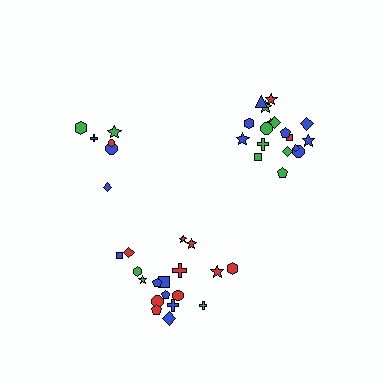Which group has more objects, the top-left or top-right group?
The top-right group.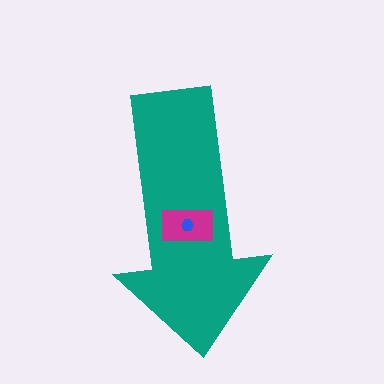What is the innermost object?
The blue hexagon.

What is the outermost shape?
The teal arrow.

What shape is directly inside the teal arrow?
The magenta rectangle.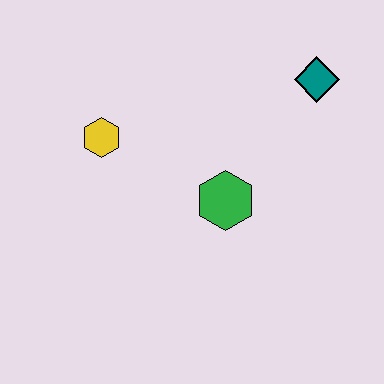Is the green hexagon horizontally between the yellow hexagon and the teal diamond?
Yes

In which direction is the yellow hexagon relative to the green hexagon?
The yellow hexagon is to the left of the green hexagon.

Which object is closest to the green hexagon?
The yellow hexagon is closest to the green hexagon.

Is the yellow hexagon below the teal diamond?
Yes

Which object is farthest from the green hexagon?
The teal diamond is farthest from the green hexagon.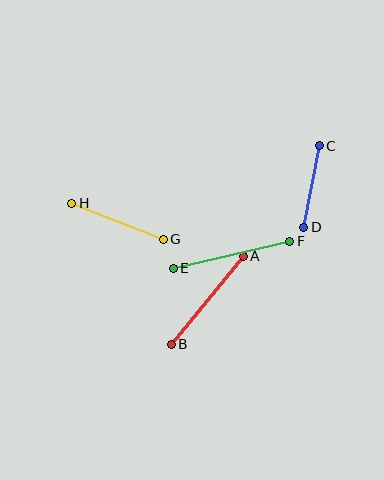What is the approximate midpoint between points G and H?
The midpoint is at approximately (117, 221) pixels.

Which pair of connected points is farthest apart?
Points E and F are farthest apart.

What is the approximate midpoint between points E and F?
The midpoint is at approximately (231, 255) pixels.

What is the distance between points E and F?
The distance is approximately 120 pixels.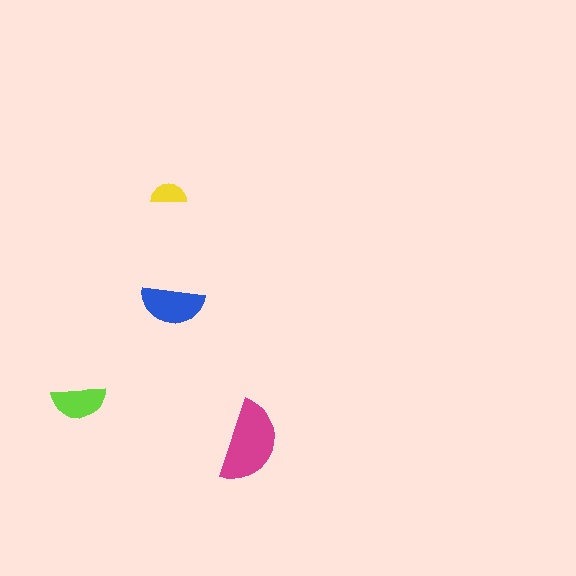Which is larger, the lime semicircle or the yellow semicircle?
The lime one.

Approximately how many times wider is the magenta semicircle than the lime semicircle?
About 1.5 times wider.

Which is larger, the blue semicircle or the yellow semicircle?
The blue one.